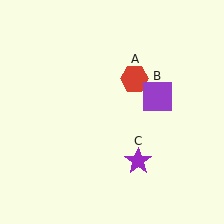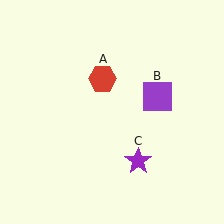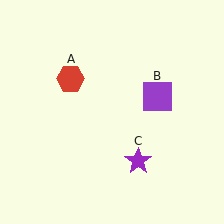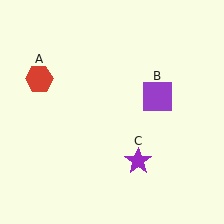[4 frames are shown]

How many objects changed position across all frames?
1 object changed position: red hexagon (object A).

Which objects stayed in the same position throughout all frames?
Purple square (object B) and purple star (object C) remained stationary.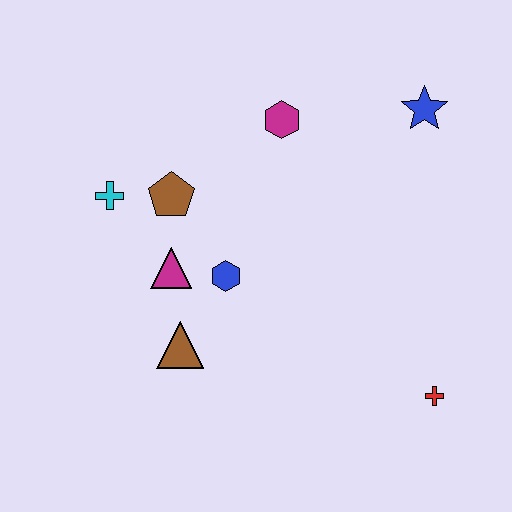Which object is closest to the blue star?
The magenta hexagon is closest to the blue star.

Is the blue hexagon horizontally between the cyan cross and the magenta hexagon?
Yes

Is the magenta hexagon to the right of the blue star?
No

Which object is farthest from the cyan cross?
The red cross is farthest from the cyan cross.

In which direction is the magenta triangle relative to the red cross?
The magenta triangle is to the left of the red cross.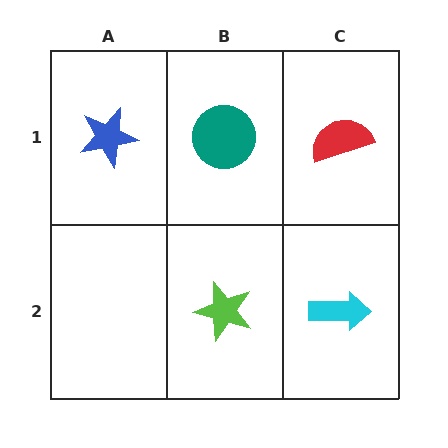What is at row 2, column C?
A cyan arrow.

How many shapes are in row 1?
3 shapes.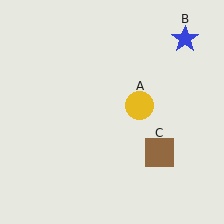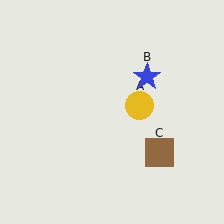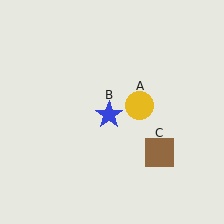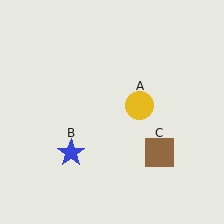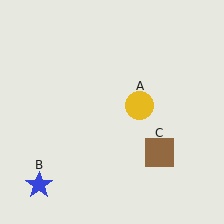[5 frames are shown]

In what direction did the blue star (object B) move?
The blue star (object B) moved down and to the left.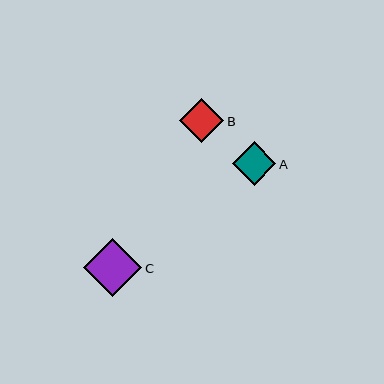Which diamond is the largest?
Diamond C is the largest with a size of approximately 58 pixels.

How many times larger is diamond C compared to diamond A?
Diamond C is approximately 1.3 times the size of diamond A.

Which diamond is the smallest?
Diamond A is the smallest with a size of approximately 44 pixels.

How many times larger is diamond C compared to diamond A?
Diamond C is approximately 1.3 times the size of diamond A.